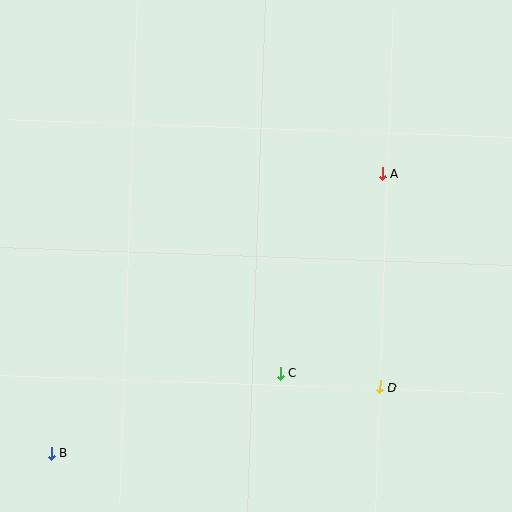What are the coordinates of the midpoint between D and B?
The midpoint between D and B is at (216, 420).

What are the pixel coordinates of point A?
Point A is at (382, 174).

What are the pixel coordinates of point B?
Point B is at (51, 453).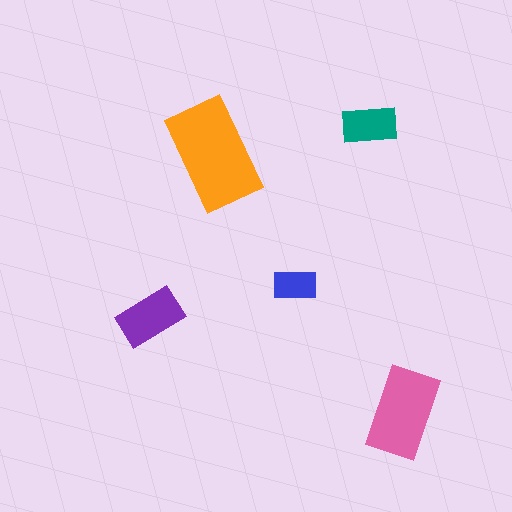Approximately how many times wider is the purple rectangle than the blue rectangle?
About 1.5 times wider.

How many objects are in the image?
There are 5 objects in the image.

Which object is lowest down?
The pink rectangle is bottommost.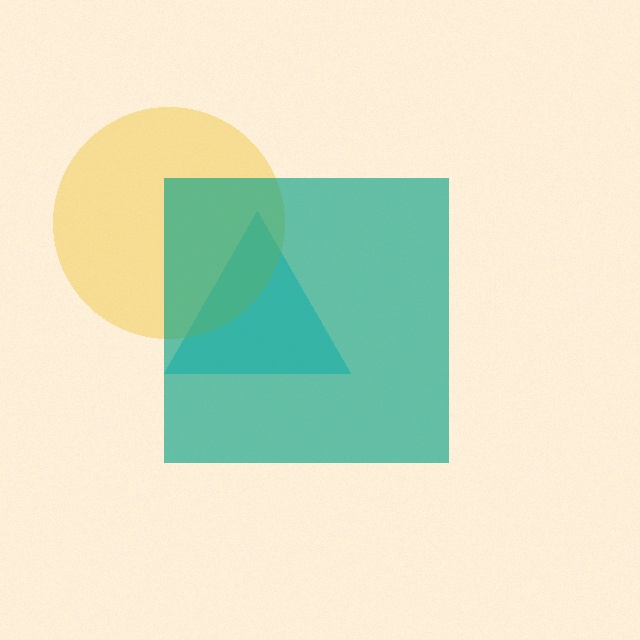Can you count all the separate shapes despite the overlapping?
Yes, there are 3 separate shapes.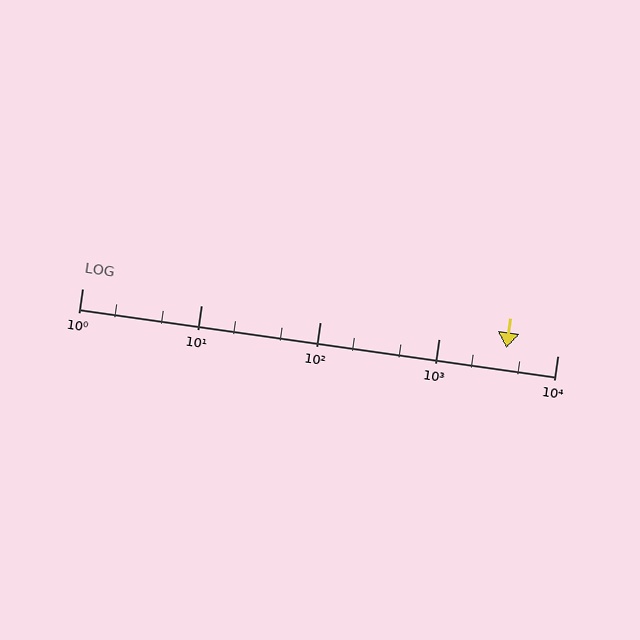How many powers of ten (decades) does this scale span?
The scale spans 4 decades, from 1 to 10000.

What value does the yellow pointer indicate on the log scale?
The pointer indicates approximately 3700.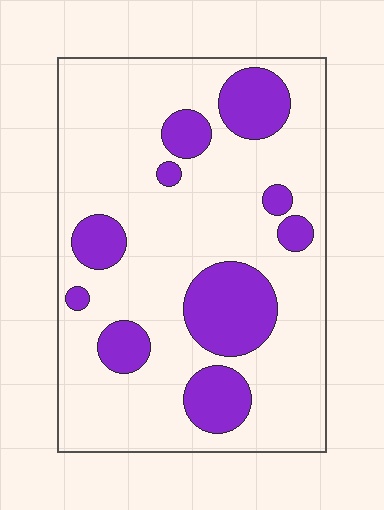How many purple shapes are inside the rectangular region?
10.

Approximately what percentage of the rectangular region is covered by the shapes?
Approximately 25%.